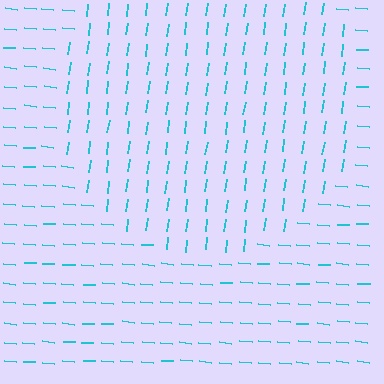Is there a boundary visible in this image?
Yes, there is a texture boundary formed by a change in line orientation.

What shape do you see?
I see a circle.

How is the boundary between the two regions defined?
The boundary is defined purely by a change in line orientation (approximately 86 degrees difference). All lines are the same color and thickness.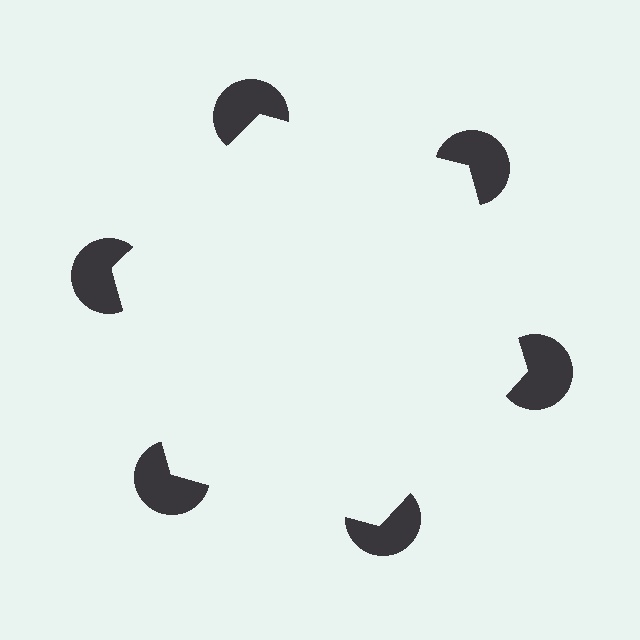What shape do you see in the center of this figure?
An illusory hexagon — its edges are inferred from the aligned wedge cuts in the pac-man discs, not physically drawn.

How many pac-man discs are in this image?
There are 6 — one at each vertex of the illusory hexagon.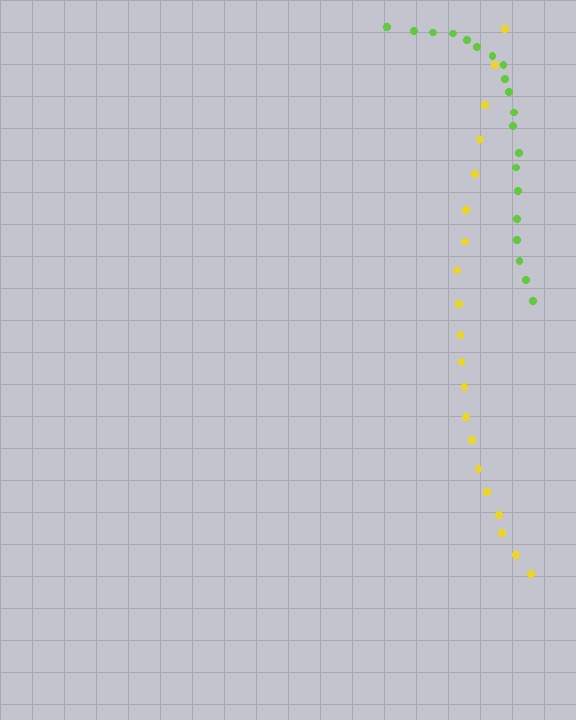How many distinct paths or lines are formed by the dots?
There are 2 distinct paths.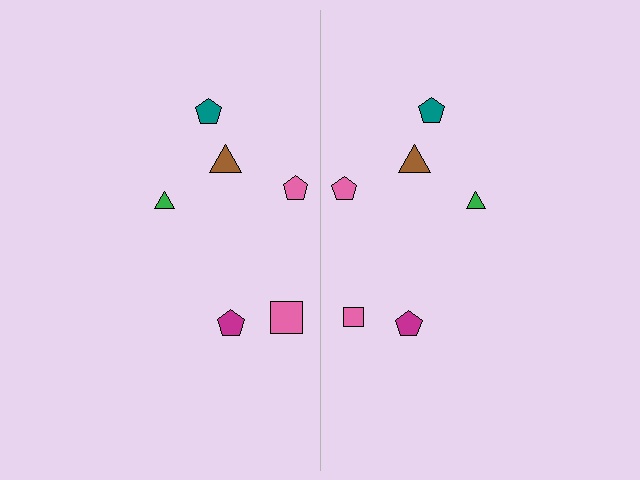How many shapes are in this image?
There are 12 shapes in this image.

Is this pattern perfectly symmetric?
No, the pattern is not perfectly symmetric. The pink square on the right side has a different size than its mirror counterpart.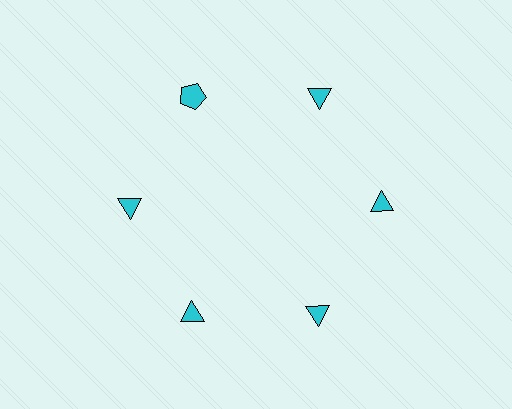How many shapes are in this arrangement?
There are 6 shapes arranged in a ring pattern.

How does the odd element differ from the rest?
It has a different shape: pentagon instead of triangle.